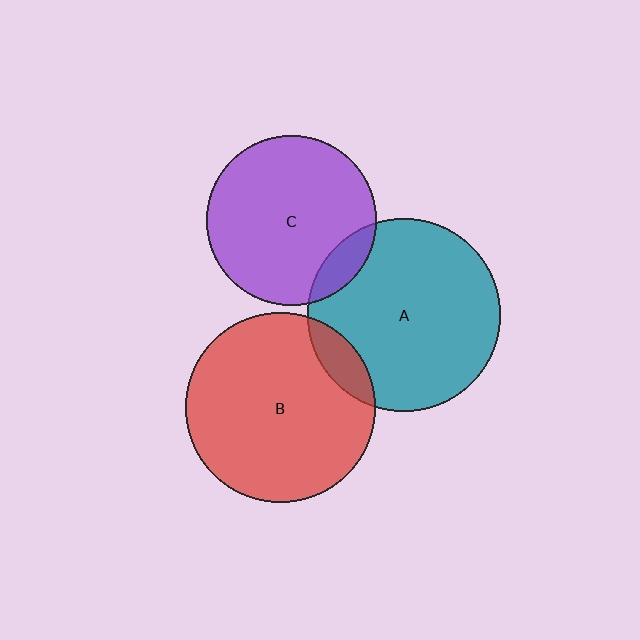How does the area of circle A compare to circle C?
Approximately 1.3 times.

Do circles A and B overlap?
Yes.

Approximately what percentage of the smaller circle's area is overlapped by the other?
Approximately 10%.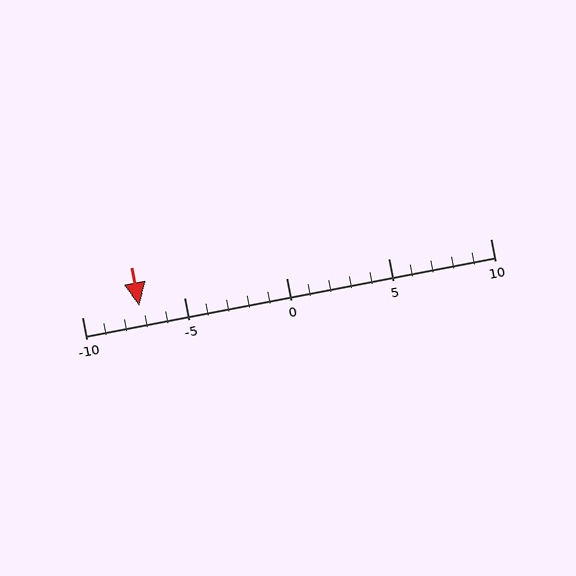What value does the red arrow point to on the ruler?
The red arrow points to approximately -7.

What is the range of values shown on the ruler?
The ruler shows values from -10 to 10.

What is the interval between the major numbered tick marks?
The major tick marks are spaced 5 units apart.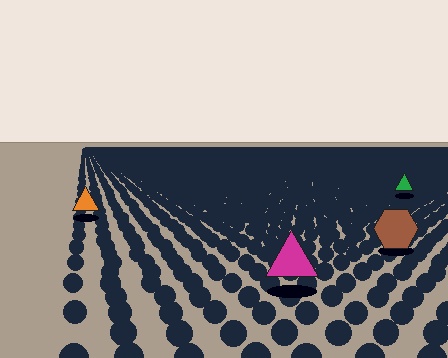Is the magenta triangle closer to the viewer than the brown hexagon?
Yes. The magenta triangle is closer — you can tell from the texture gradient: the ground texture is coarser near it.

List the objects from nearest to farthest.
From nearest to farthest: the magenta triangle, the brown hexagon, the orange triangle, the green triangle.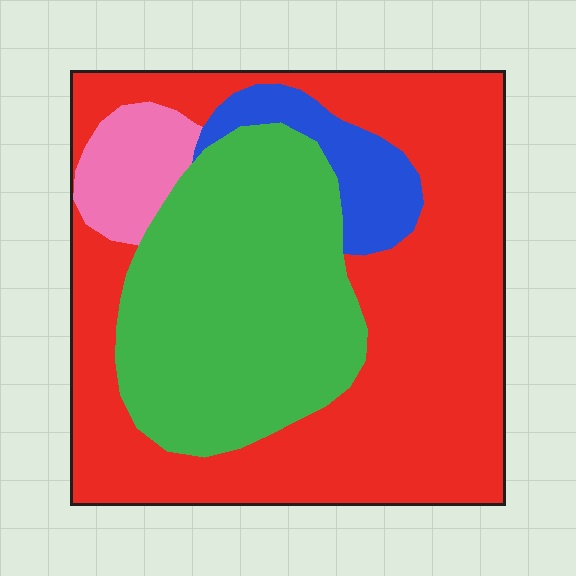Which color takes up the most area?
Red, at roughly 55%.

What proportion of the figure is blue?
Blue takes up about one tenth (1/10) of the figure.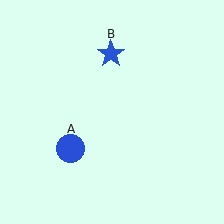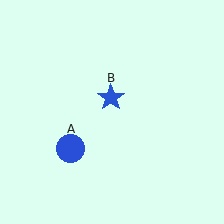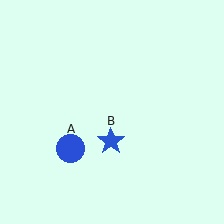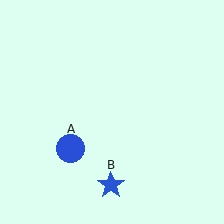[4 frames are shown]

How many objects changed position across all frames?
1 object changed position: blue star (object B).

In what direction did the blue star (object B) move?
The blue star (object B) moved down.